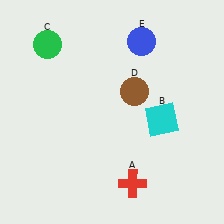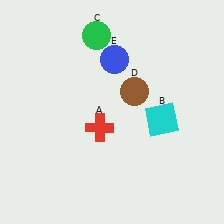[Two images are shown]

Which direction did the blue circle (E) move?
The blue circle (E) moved left.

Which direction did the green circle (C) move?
The green circle (C) moved right.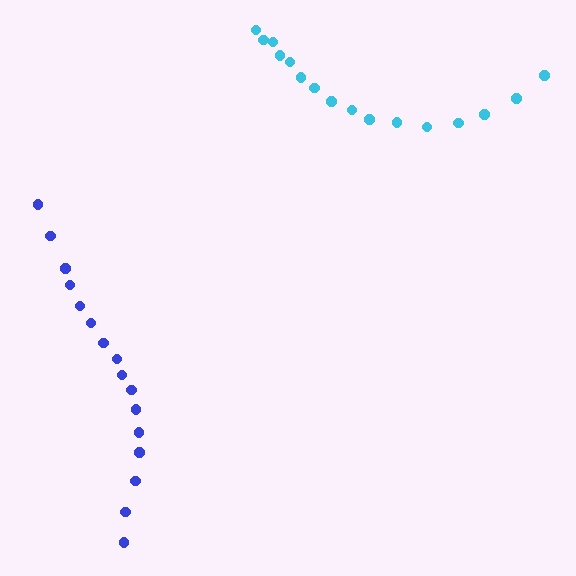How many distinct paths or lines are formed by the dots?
There are 2 distinct paths.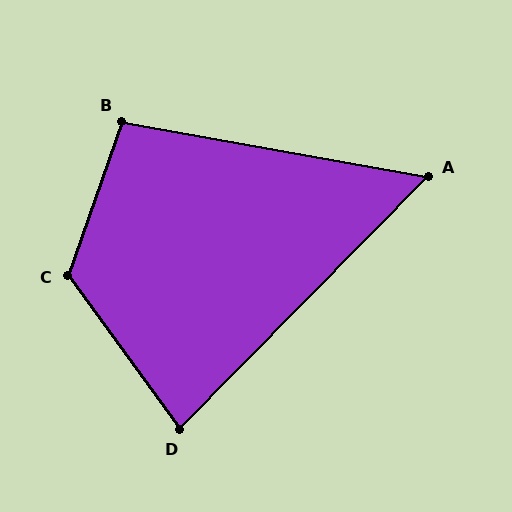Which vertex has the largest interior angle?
C, at approximately 124 degrees.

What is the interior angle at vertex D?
Approximately 81 degrees (acute).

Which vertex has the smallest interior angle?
A, at approximately 56 degrees.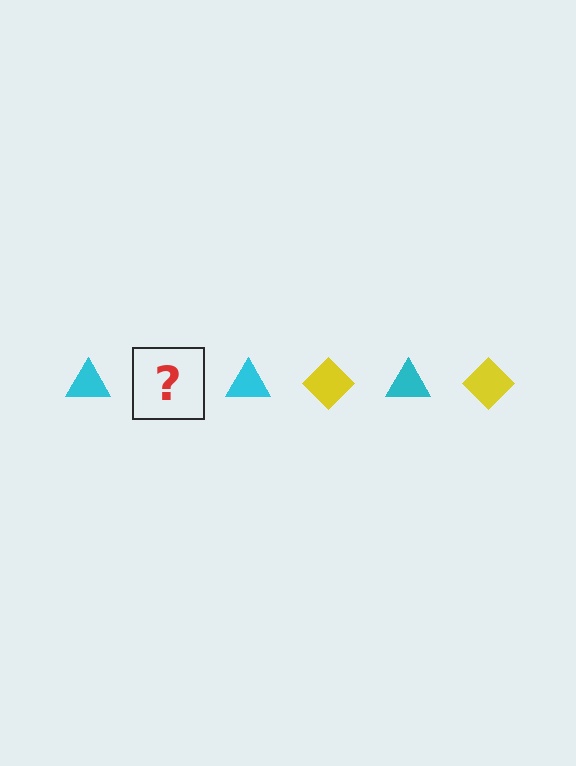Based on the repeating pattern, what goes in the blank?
The blank should be a yellow diamond.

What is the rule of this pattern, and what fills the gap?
The rule is that the pattern alternates between cyan triangle and yellow diamond. The gap should be filled with a yellow diamond.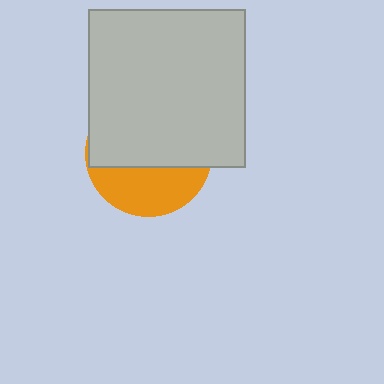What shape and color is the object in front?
The object in front is a light gray square.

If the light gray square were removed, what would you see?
You would see the complete orange circle.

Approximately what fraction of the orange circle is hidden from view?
Roughly 64% of the orange circle is hidden behind the light gray square.